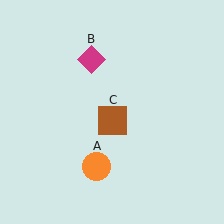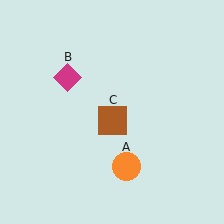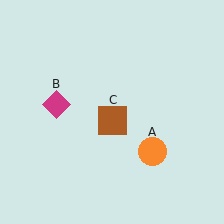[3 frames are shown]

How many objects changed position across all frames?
2 objects changed position: orange circle (object A), magenta diamond (object B).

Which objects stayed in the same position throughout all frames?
Brown square (object C) remained stationary.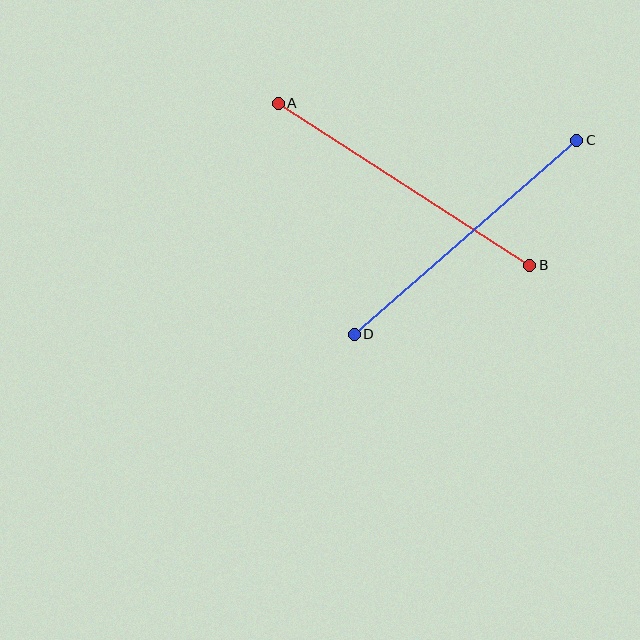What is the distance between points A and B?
The distance is approximately 299 pixels.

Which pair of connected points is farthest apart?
Points A and B are farthest apart.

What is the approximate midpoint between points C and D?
The midpoint is at approximately (466, 237) pixels.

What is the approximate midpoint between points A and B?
The midpoint is at approximately (404, 184) pixels.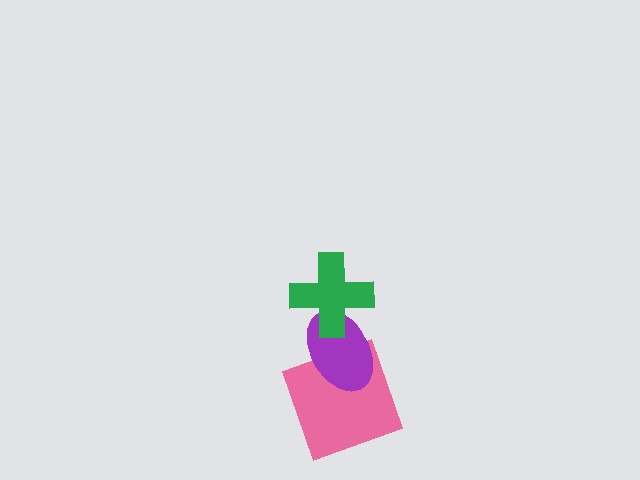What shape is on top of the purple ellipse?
The green cross is on top of the purple ellipse.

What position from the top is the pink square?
The pink square is 3rd from the top.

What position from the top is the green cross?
The green cross is 1st from the top.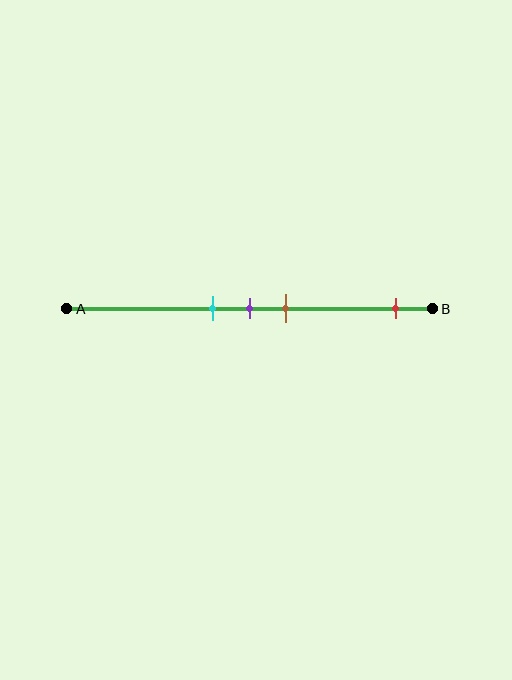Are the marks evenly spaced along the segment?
No, the marks are not evenly spaced.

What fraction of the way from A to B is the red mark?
The red mark is approximately 90% (0.9) of the way from A to B.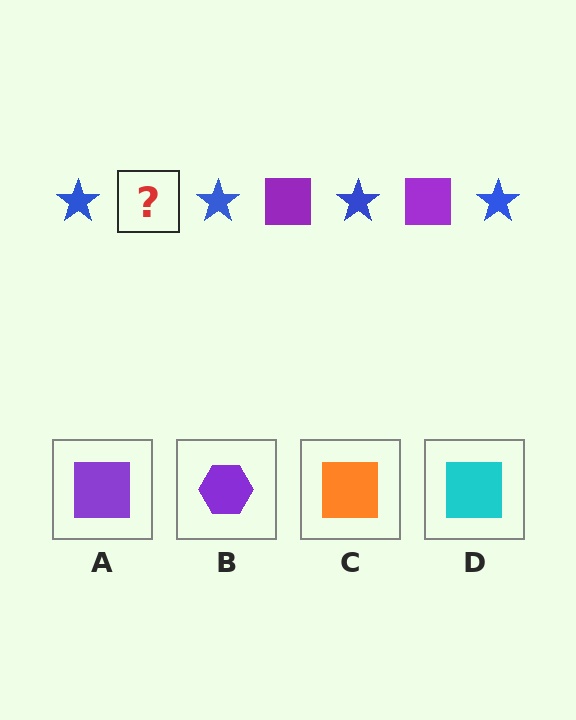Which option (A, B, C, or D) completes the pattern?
A.